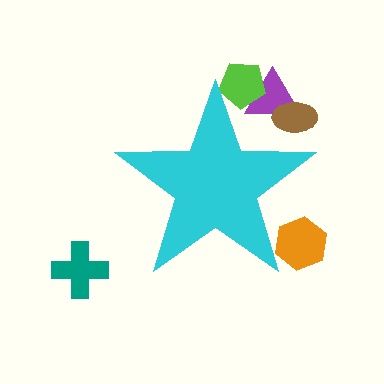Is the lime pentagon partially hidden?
Yes, the lime pentagon is partially hidden behind the cyan star.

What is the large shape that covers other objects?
A cyan star.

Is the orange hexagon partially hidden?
Yes, the orange hexagon is partially hidden behind the cyan star.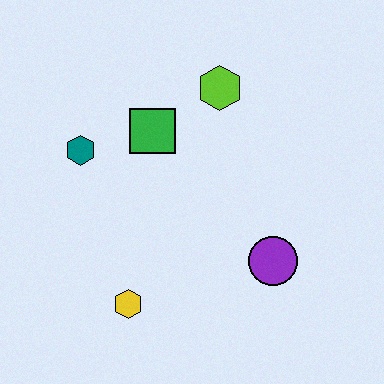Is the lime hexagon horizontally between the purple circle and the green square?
Yes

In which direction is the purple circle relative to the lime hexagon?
The purple circle is below the lime hexagon.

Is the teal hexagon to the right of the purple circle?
No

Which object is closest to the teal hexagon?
The green square is closest to the teal hexagon.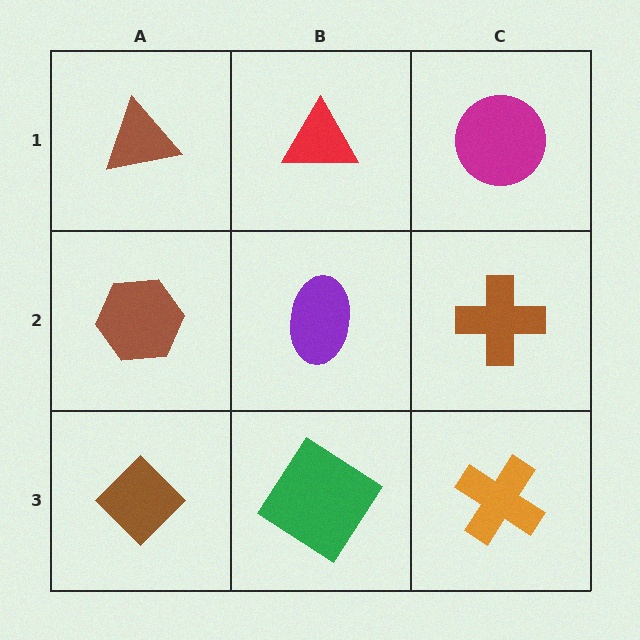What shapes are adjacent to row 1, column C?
A brown cross (row 2, column C), a red triangle (row 1, column B).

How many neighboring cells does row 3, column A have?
2.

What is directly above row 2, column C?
A magenta circle.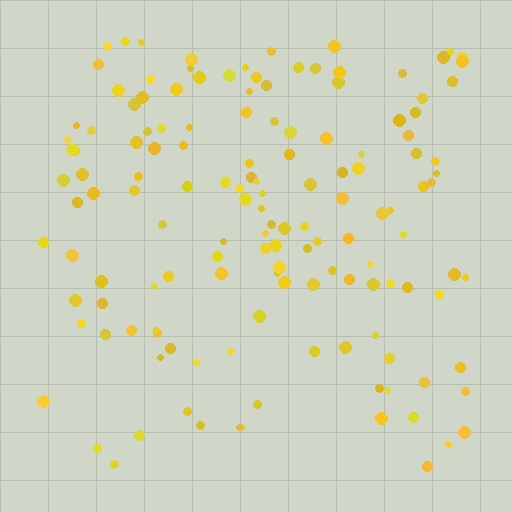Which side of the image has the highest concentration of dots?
The top.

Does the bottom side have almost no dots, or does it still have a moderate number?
Still a moderate number, just noticeably fewer than the top.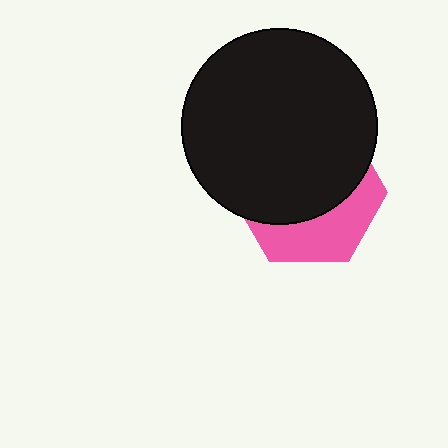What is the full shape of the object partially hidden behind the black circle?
The partially hidden object is a pink hexagon.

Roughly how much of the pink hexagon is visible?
A small part of it is visible (roughly 35%).